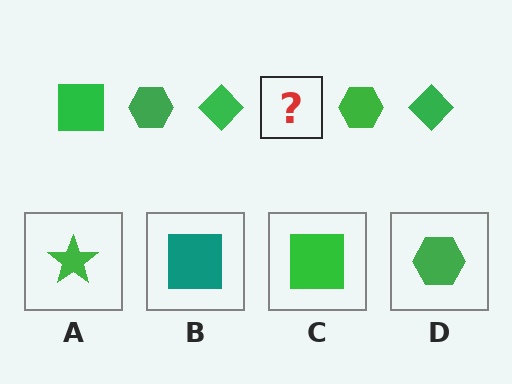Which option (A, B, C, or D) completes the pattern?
C.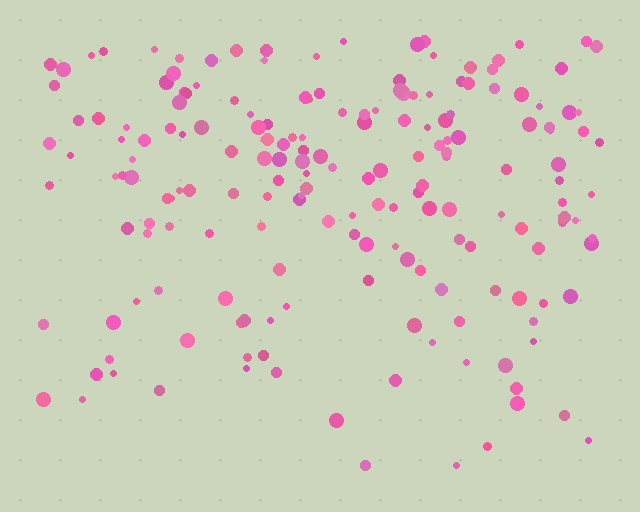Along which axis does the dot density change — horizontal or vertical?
Vertical.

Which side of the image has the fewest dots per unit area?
The bottom.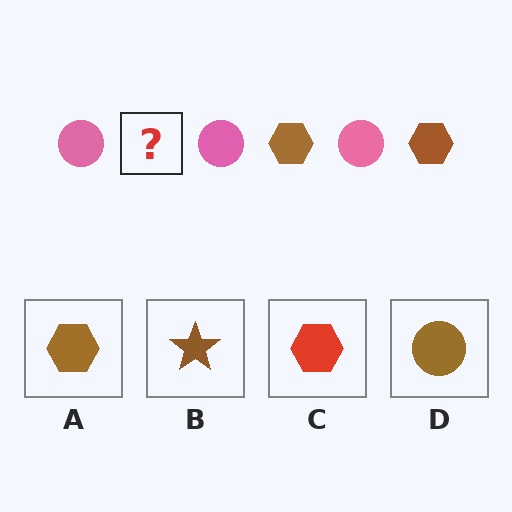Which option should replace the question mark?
Option A.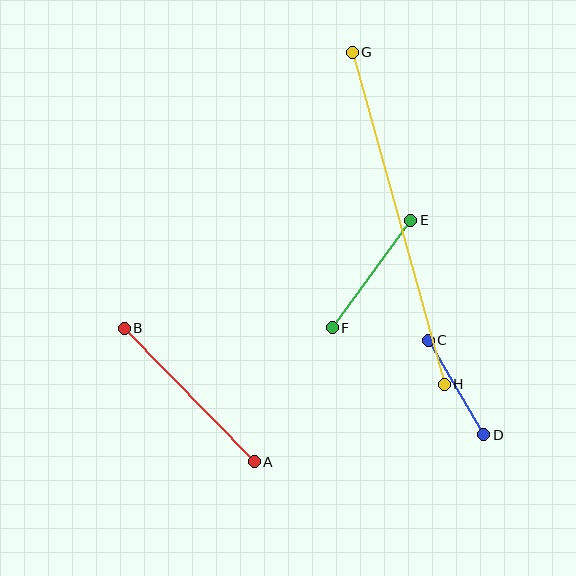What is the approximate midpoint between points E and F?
The midpoint is at approximately (371, 274) pixels.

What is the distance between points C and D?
The distance is approximately 110 pixels.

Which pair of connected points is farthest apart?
Points G and H are farthest apart.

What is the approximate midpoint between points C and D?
The midpoint is at approximately (456, 387) pixels.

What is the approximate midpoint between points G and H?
The midpoint is at approximately (398, 218) pixels.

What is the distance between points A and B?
The distance is approximately 187 pixels.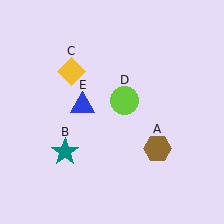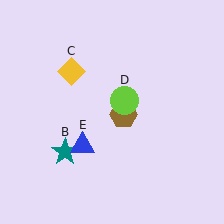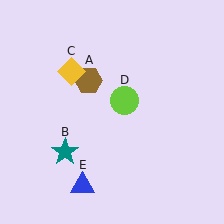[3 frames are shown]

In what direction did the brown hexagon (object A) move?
The brown hexagon (object A) moved up and to the left.